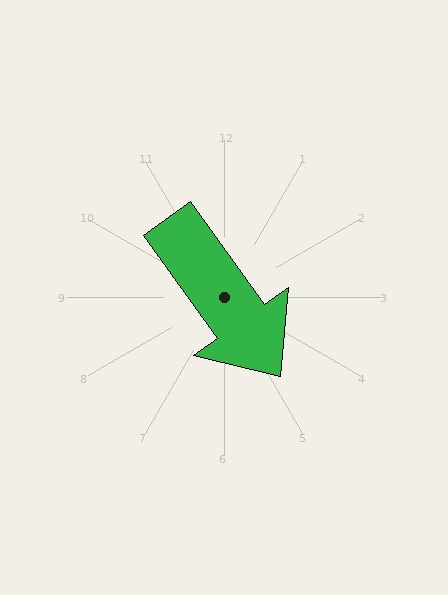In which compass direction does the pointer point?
Southeast.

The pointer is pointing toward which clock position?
Roughly 5 o'clock.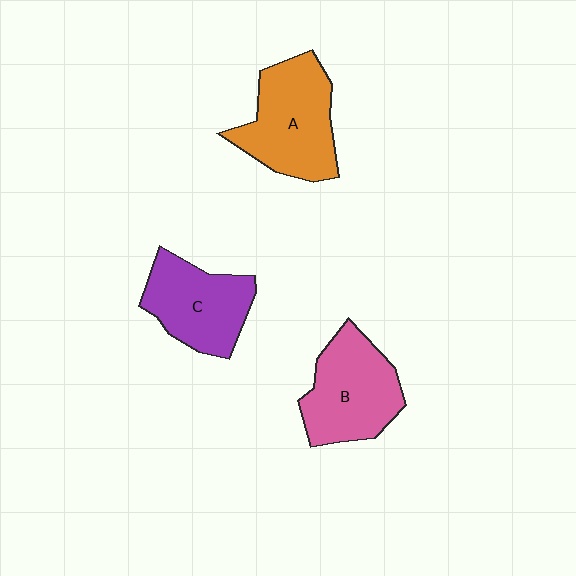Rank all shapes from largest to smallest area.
From largest to smallest: A (orange), B (pink), C (purple).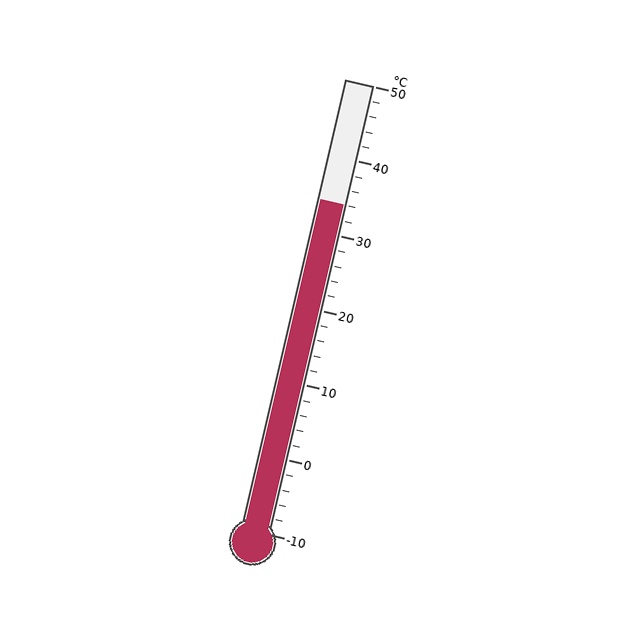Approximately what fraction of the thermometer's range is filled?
The thermometer is filled to approximately 75% of its range.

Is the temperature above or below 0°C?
The temperature is above 0°C.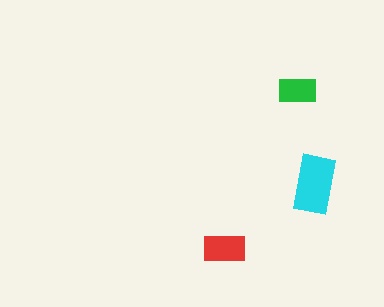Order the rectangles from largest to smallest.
the cyan one, the red one, the green one.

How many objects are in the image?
There are 3 objects in the image.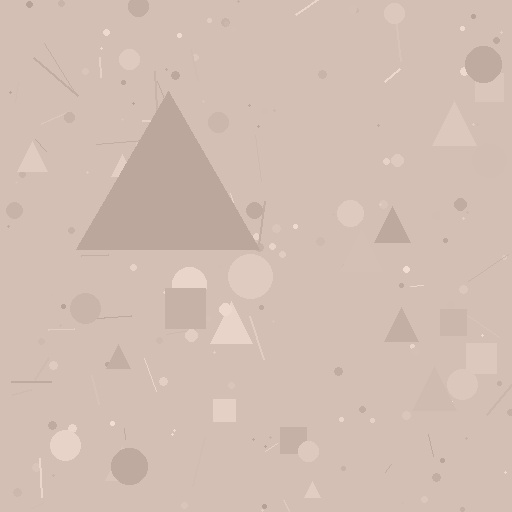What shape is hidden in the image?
A triangle is hidden in the image.